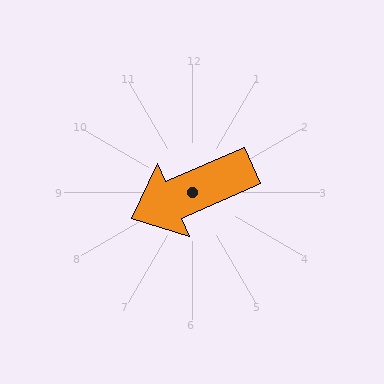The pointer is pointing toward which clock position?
Roughly 8 o'clock.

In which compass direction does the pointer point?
Southwest.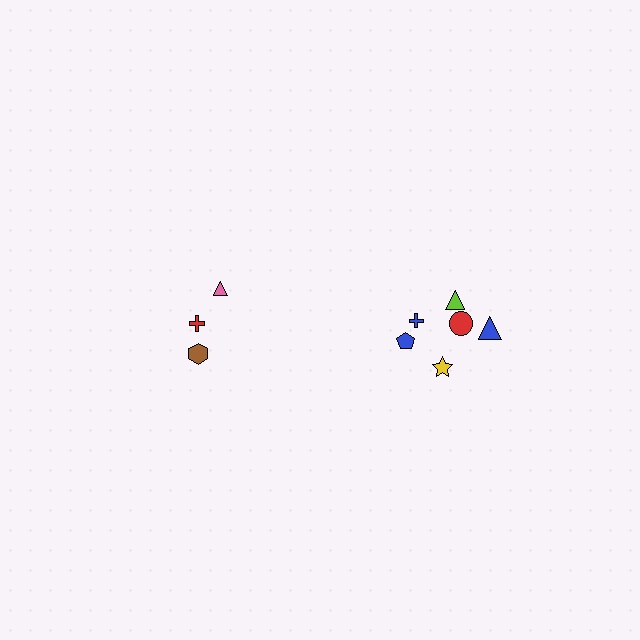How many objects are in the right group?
There are 6 objects.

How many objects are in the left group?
There are 3 objects.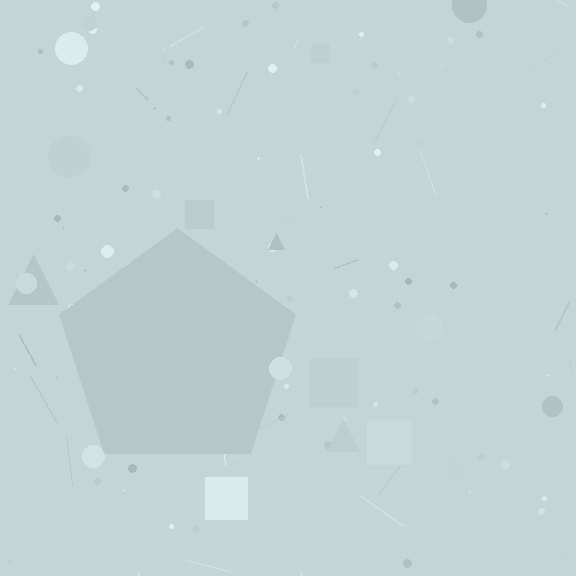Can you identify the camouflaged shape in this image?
The camouflaged shape is a pentagon.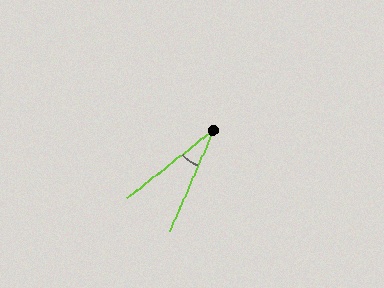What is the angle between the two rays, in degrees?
Approximately 28 degrees.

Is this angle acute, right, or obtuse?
It is acute.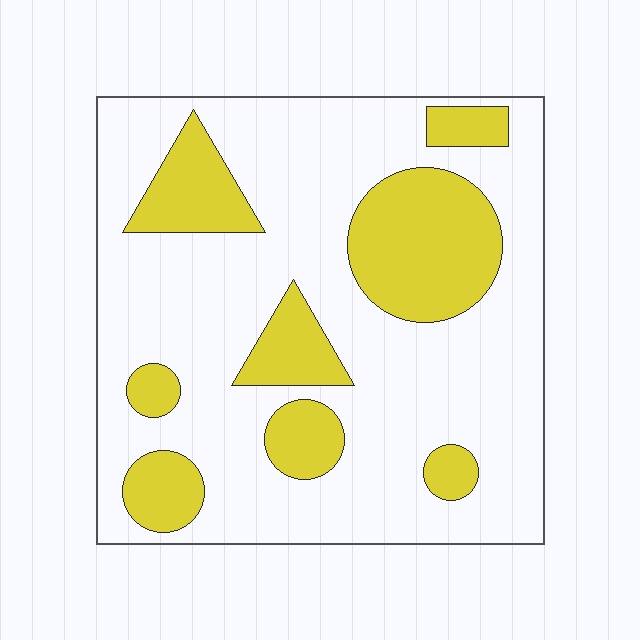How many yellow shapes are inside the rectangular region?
8.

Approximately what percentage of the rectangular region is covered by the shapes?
Approximately 25%.